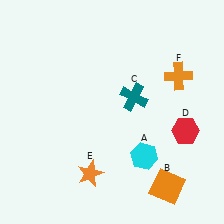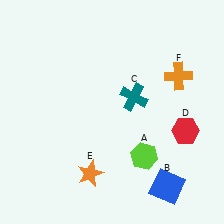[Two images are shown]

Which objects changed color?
A changed from cyan to lime. B changed from orange to blue.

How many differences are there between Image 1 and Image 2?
There are 2 differences between the two images.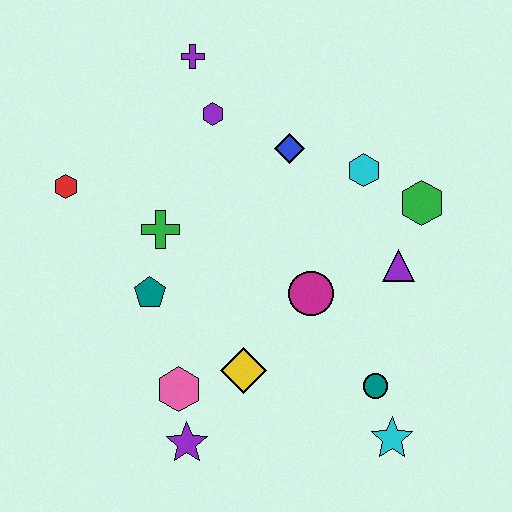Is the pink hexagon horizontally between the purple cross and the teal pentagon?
Yes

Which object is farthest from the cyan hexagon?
The purple star is farthest from the cyan hexagon.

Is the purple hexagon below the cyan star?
No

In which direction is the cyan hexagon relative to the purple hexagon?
The cyan hexagon is to the right of the purple hexagon.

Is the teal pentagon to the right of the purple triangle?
No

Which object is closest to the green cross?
The teal pentagon is closest to the green cross.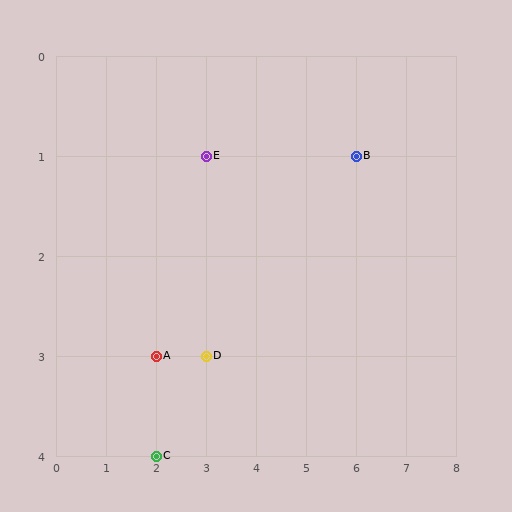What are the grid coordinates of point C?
Point C is at grid coordinates (2, 4).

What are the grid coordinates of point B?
Point B is at grid coordinates (6, 1).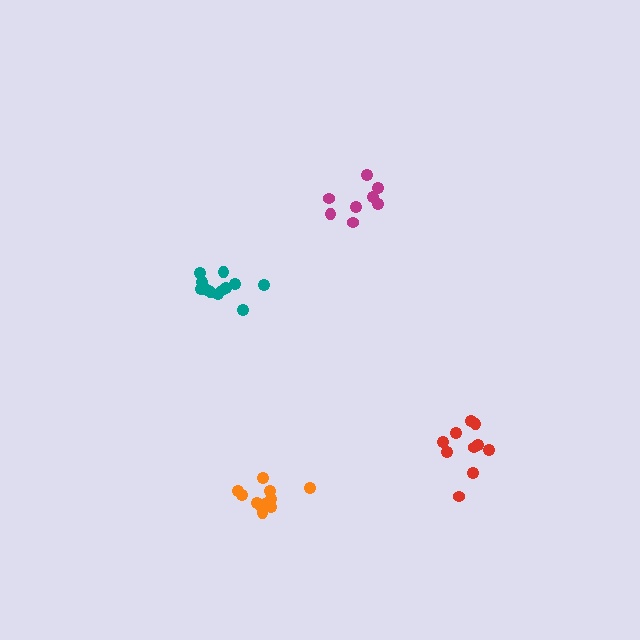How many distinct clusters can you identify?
There are 4 distinct clusters.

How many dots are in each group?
Group 1: 8 dots, Group 2: 10 dots, Group 3: 12 dots, Group 4: 11 dots (41 total).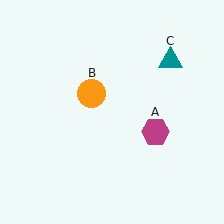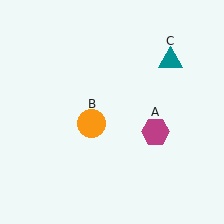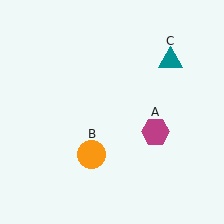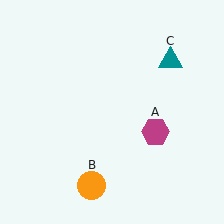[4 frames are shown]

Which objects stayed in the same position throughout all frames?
Magenta hexagon (object A) and teal triangle (object C) remained stationary.